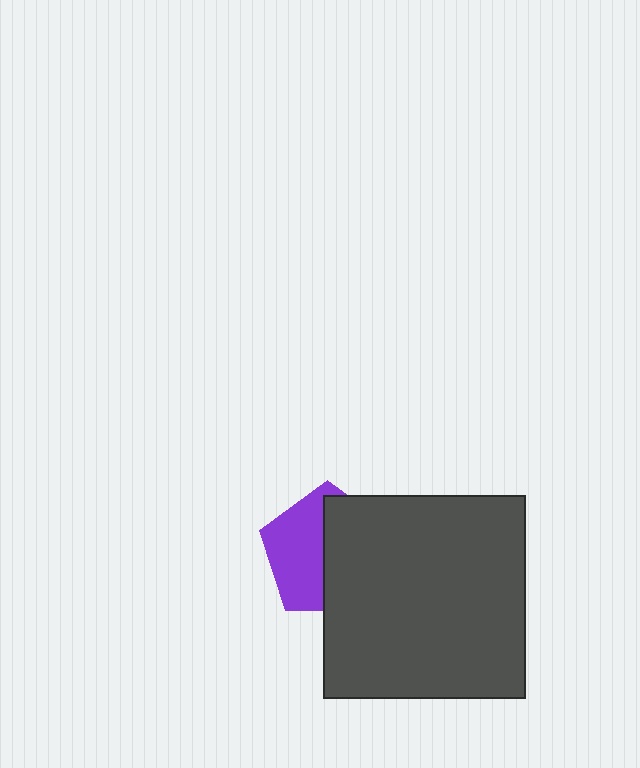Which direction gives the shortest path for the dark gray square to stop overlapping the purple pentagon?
Moving right gives the shortest separation.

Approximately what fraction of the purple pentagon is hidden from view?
Roughly 52% of the purple pentagon is hidden behind the dark gray square.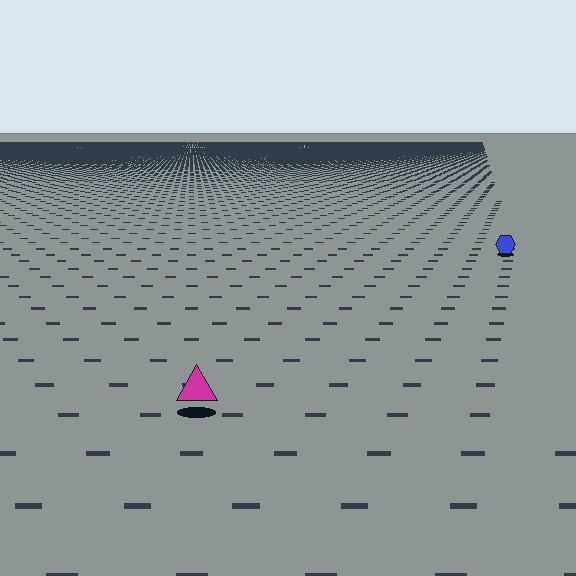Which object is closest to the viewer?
The magenta triangle is closest. The texture marks near it are larger and more spread out.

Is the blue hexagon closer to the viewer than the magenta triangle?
No. The magenta triangle is closer — you can tell from the texture gradient: the ground texture is coarser near it.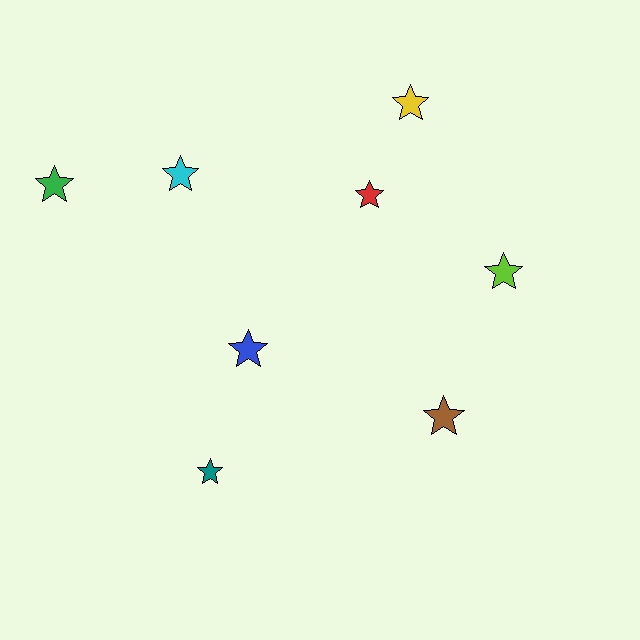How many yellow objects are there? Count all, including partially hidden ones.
There is 1 yellow object.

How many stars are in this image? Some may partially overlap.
There are 8 stars.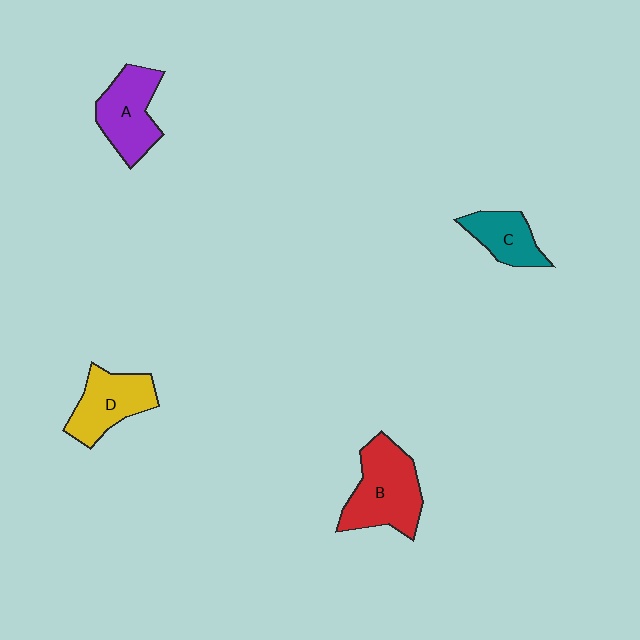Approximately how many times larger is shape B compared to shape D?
Approximately 1.3 times.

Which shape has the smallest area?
Shape C (teal).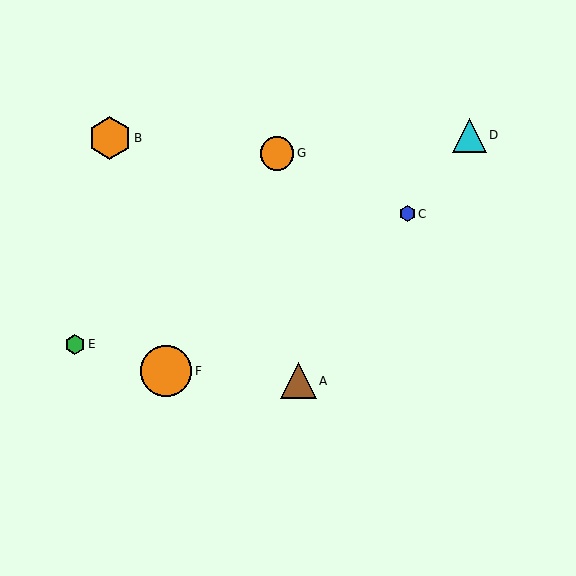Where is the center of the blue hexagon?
The center of the blue hexagon is at (408, 214).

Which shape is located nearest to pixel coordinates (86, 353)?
The green hexagon (labeled E) at (75, 344) is nearest to that location.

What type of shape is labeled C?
Shape C is a blue hexagon.